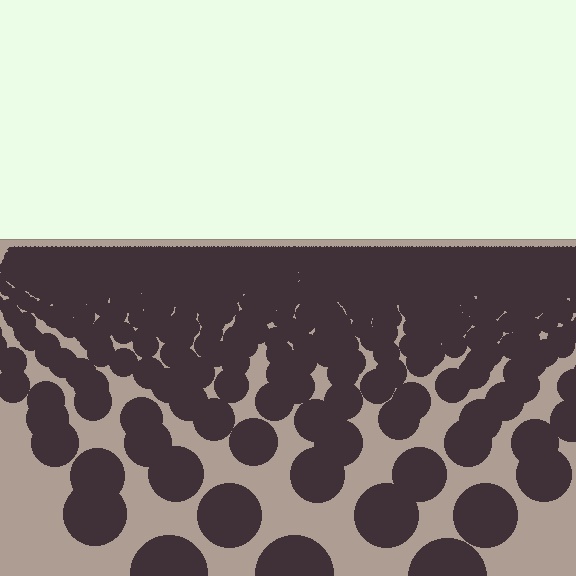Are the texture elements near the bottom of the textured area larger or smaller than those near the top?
Larger. Near the bottom, elements are closer to the viewer and appear at a bigger on-screen size.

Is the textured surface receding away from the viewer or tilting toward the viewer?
The surface is receding away from the viewer. Texture elements get smaller and denser toward the top.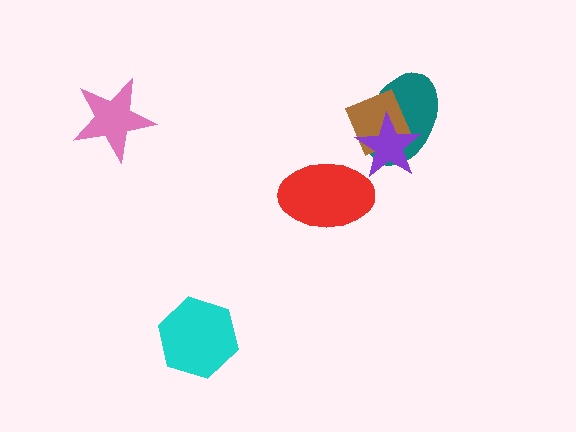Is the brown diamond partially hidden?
Yes, it is partially covered by another shape.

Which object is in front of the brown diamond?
The purple star is in front of the brown diamond.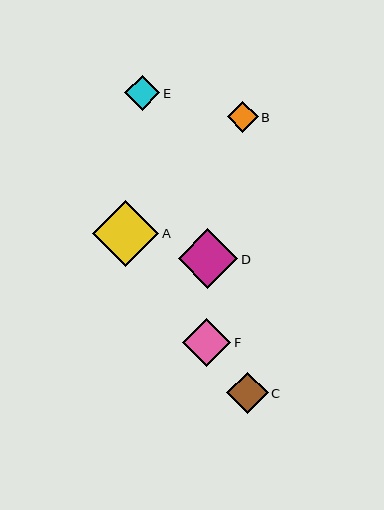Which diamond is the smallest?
Diamond B is the smallest with a size of approximately 31 pixels.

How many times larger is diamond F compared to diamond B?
Diamond F is approximately 1.6 times the size of diamond B.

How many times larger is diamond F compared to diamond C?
Diamond F is approximately 1.2 times the size of diamond C.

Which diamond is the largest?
Diamond A is the largest with a size of approximately 66 pixels.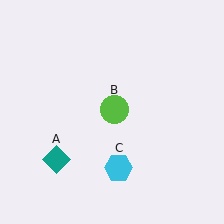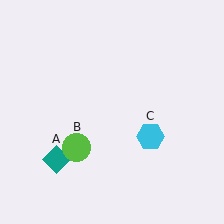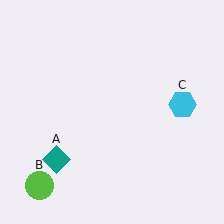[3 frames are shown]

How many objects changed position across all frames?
2 objects changed position: lime circle (object B), cyan hexagon (object C).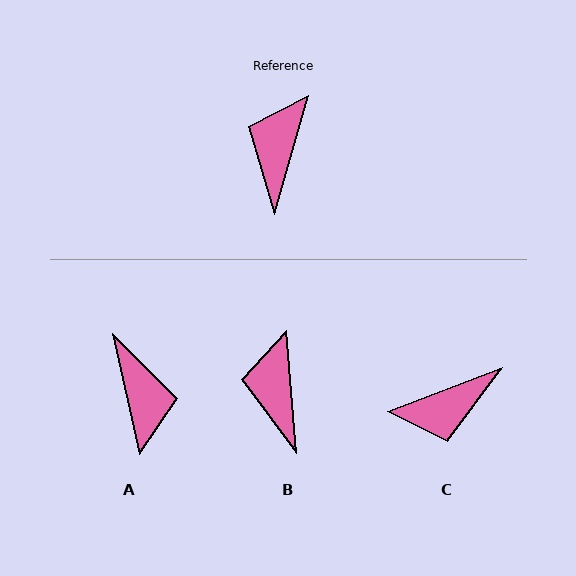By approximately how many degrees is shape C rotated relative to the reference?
Approximately 127 degrees counter-clockwise.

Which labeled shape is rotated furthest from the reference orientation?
A, about 151 degrees away.